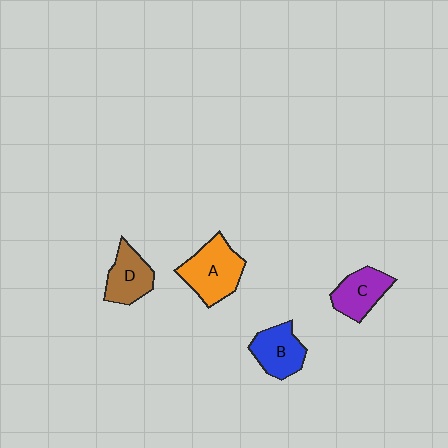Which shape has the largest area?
Shape A (orange).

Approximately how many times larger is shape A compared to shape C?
Approximately 1.4 times.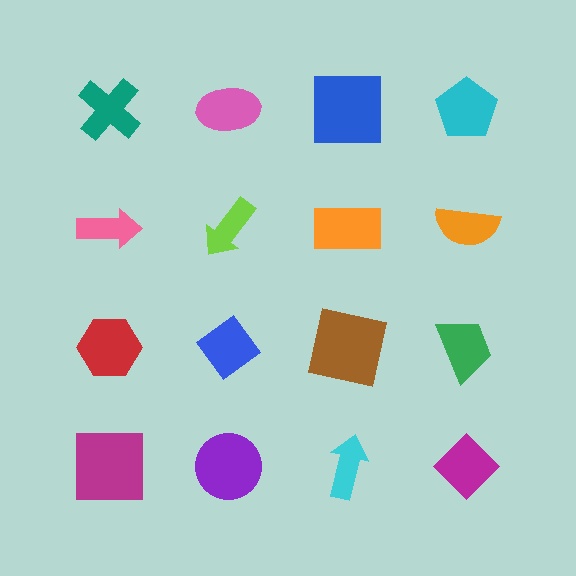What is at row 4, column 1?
A magenta square.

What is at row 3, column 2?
A blue diamond.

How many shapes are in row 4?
4 shapes.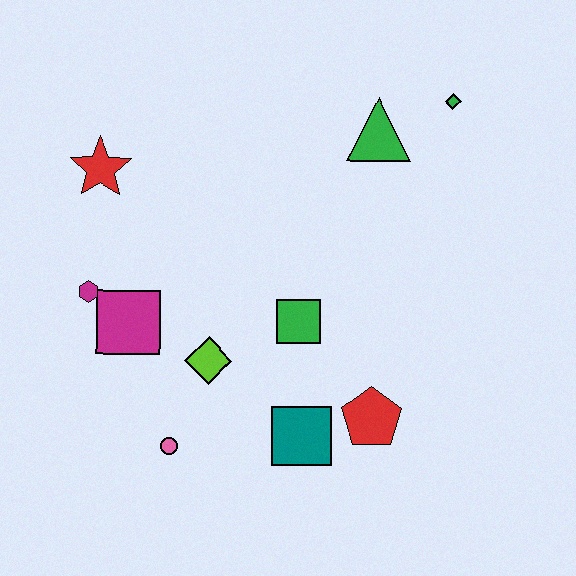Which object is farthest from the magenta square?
The green diamond is farthest from the magenta square.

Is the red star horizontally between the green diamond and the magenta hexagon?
Yes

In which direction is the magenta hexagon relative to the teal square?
The magenta hexagon is to the left of the teal square.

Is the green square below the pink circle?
No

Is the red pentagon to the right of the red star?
Yes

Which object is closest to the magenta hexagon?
The magenta square is closest to the magenta hexagon.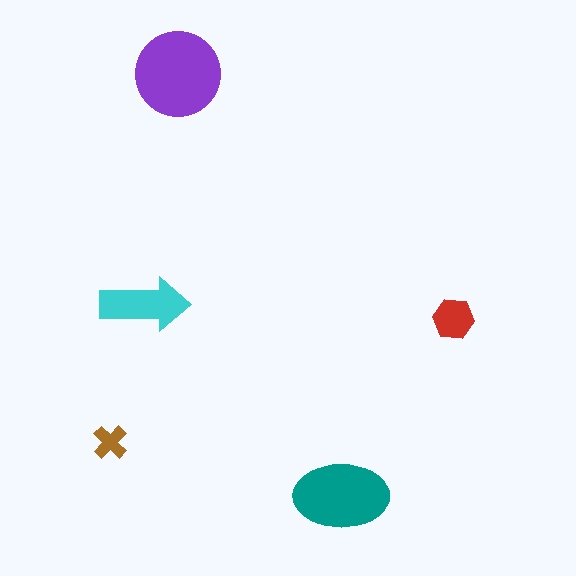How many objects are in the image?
There are 5 objects in the image.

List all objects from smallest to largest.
The brown cross, the red hexagon, the cyan arrow, the teal ellipse, the purple circle.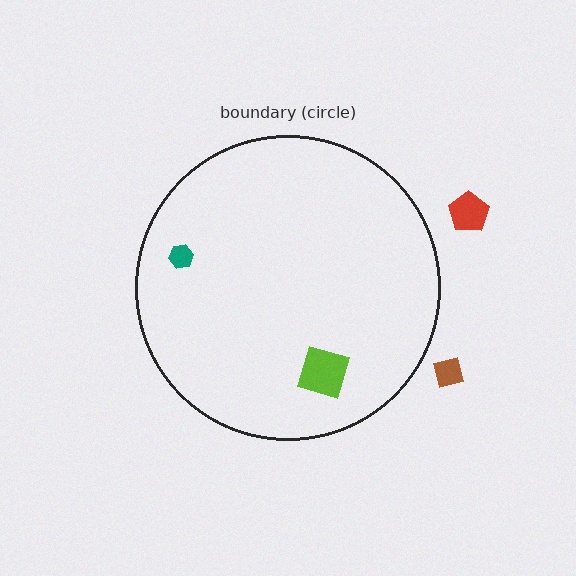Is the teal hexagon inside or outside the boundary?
Inside.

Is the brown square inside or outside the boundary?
Outside.